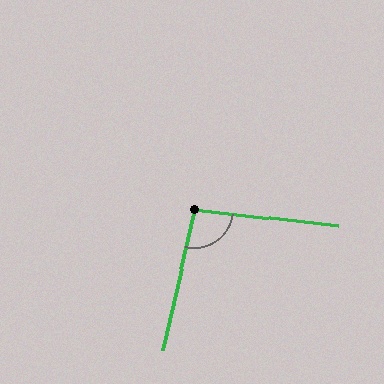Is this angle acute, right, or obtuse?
It is obtuse.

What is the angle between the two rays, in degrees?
Approximately 96 degrees.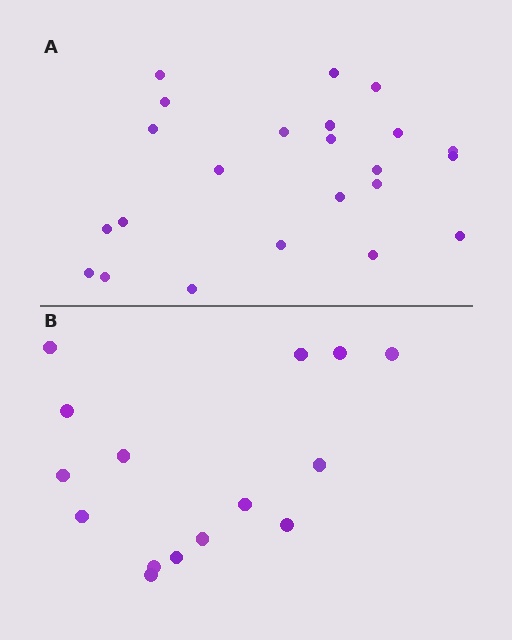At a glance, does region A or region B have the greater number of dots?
Region A (the top region) has more dots.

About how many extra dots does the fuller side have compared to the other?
Region A has roughly 8 or so more dots than region B.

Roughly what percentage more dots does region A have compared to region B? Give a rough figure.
About 55% more.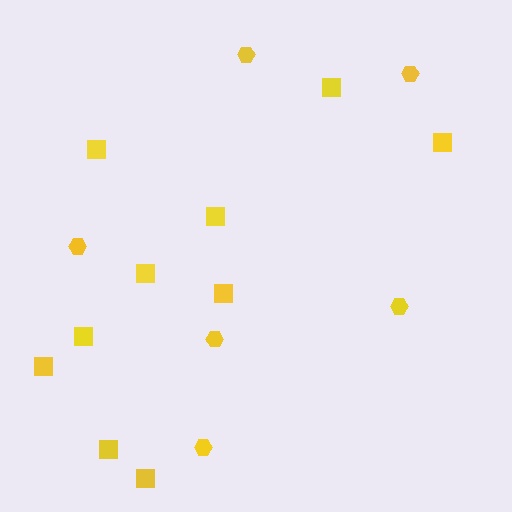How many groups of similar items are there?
There are 2 groups: one group of hexagons (6) and one group of squares (10).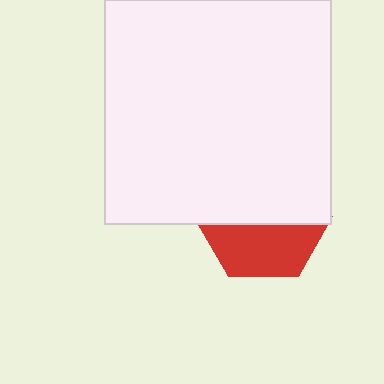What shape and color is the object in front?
The object in front is a white square.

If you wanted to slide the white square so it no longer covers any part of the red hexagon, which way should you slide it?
Slide it up — that is the most direct way to separate the two shapes.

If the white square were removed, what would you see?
You would see the complete red hexagon.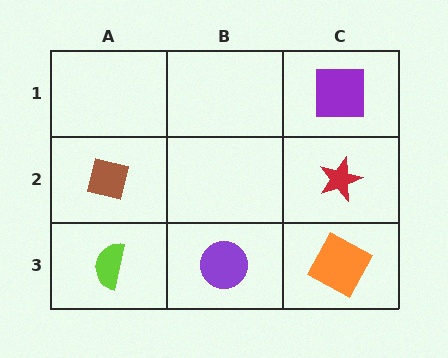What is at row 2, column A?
A brown square.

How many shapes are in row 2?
2 shapes.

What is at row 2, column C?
A red star.